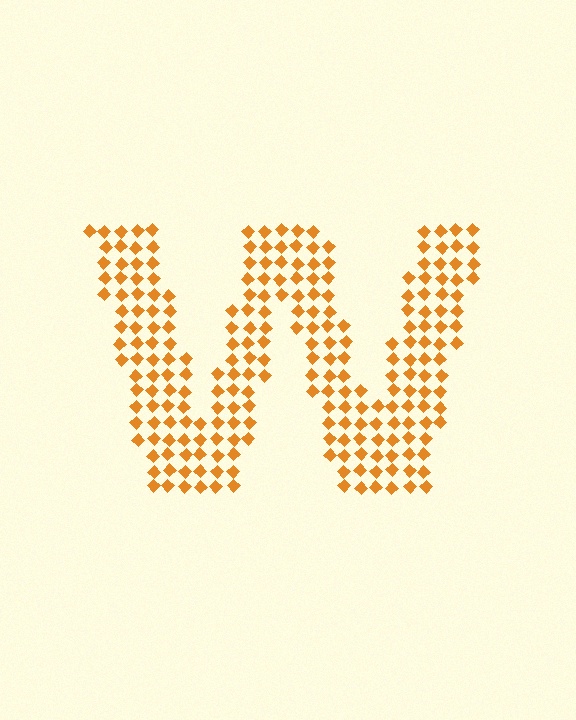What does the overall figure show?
The overall figure shows the letter W.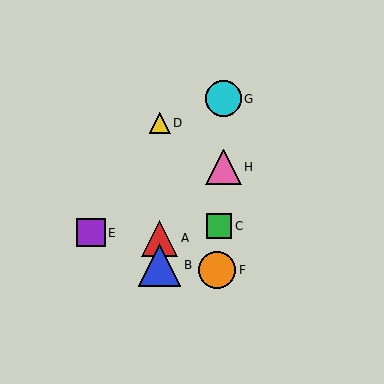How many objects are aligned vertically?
3 objects (A, B, D) are aligned vertically.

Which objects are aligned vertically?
Objects A, B, D are aligned vertically.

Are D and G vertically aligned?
No, D is at x≈160 and G is at x≈223.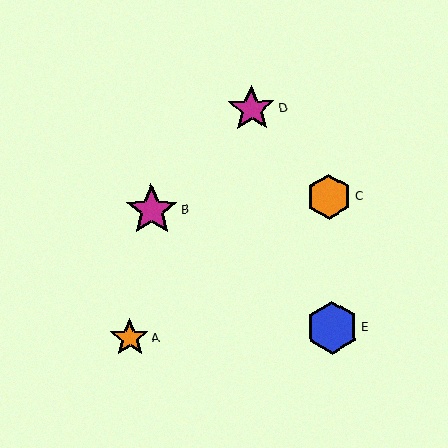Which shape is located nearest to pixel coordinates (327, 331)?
The blue hexagon (labeled E) at (332, 328) is nearest to that location.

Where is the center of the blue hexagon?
The center of the blue hexagon is at (332, 328).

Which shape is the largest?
The blue hexagon (labeled E) is the largest.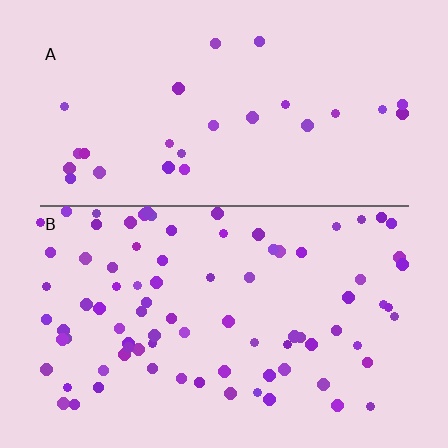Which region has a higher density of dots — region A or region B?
B (the bottom).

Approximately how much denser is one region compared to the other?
Approximately 3.1× — region B over region A.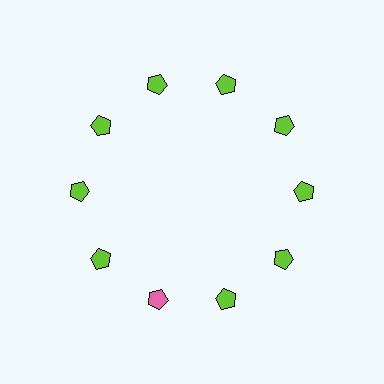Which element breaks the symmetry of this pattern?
The pink pentagon at roughly the 7 o'clock position breaks the symmetry. All other shapes are lime pentagons.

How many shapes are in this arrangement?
There are 10 shapes arranged in a ring pattern.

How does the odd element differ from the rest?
It has a different color: pink instead of lime.